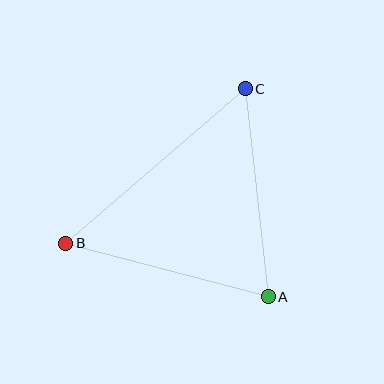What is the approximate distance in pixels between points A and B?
The distance between A and B is approximately 210 pixels.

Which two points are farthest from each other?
Points B and C are farthest from each other.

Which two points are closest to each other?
Points A and C are closest to each other.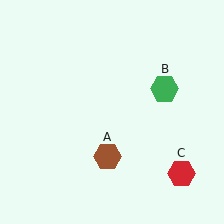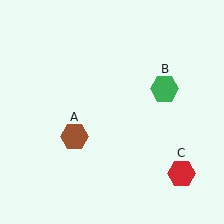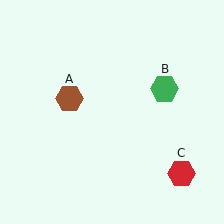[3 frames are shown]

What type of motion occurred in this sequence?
The brown hexagon (object A) rotated clockwise around the center of the scene.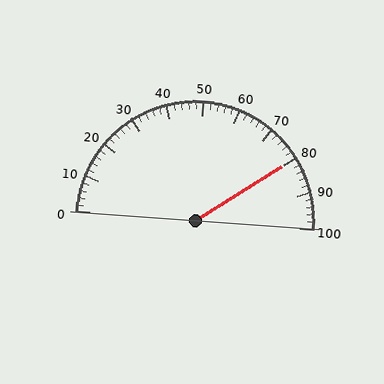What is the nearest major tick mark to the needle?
The nearest major tick mark is 80.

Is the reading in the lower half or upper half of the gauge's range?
The reading is in the upper half of the range (0 to 100).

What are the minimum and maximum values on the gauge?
The gauge ranges from 0 to 100.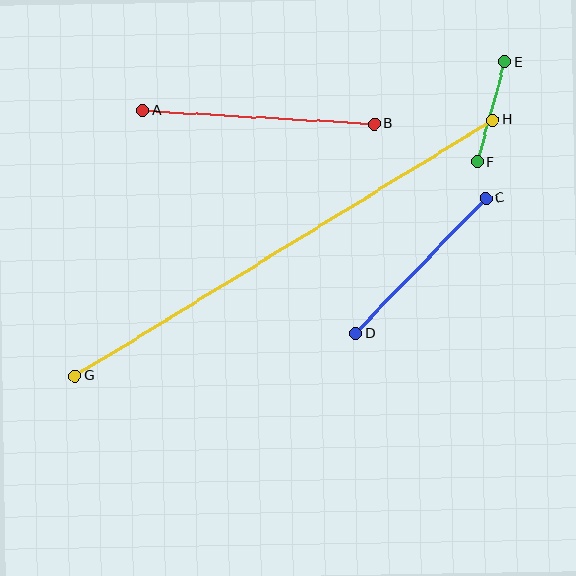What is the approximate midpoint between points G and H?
The midpoint is at approximately (284, 248) pixels.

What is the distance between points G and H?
The distance is approximately 490 pixels.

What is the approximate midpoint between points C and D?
The midpoint is at approximately (421, 265) pixels.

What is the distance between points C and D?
The distance is approximately 187 pixels.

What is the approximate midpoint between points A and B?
The midpoint is at approximately (259, 117) pixels.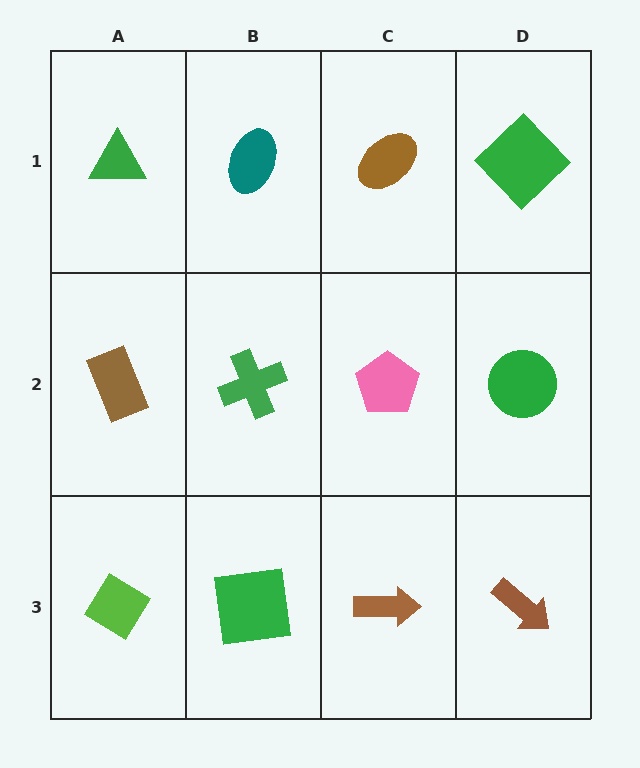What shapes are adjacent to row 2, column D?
A green diamond (row 1, column D), a brown arrow (row 3, column D), a pink pentagon (row 2, column C).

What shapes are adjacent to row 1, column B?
A green cross (row 2, column B), a green triangle (row 1, column A), a brown ellipse (row 1, column C).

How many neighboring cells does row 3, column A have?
2.